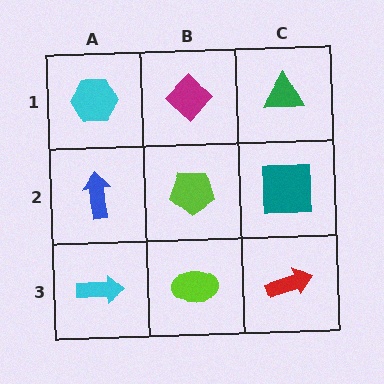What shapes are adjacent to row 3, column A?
A blue arrow (row 2, column A), a lime ellipse (row 3, column B).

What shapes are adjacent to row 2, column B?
A magenta diamond (row 1, column B), a lime ellipse (row 3, column B), a blue arrow (row 2, column A), a teal square (row 2, column C).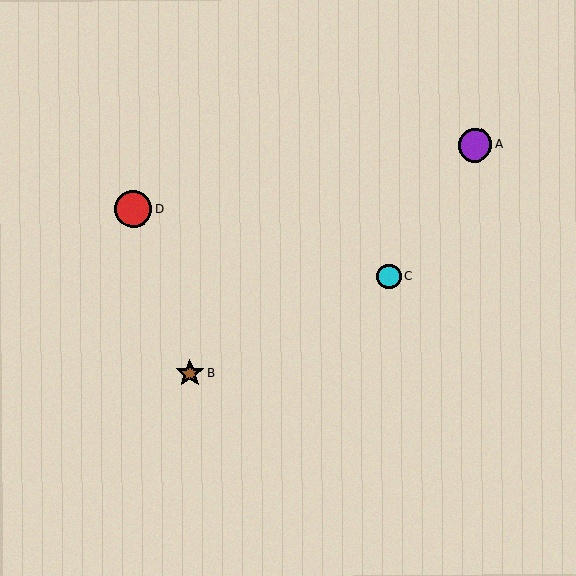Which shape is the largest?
The red circle (labeled D) is the largest.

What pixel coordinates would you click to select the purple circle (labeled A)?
Click at (475, 145) to select the purple circle A.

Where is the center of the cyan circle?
The center of the cyan circle is at (389, 277).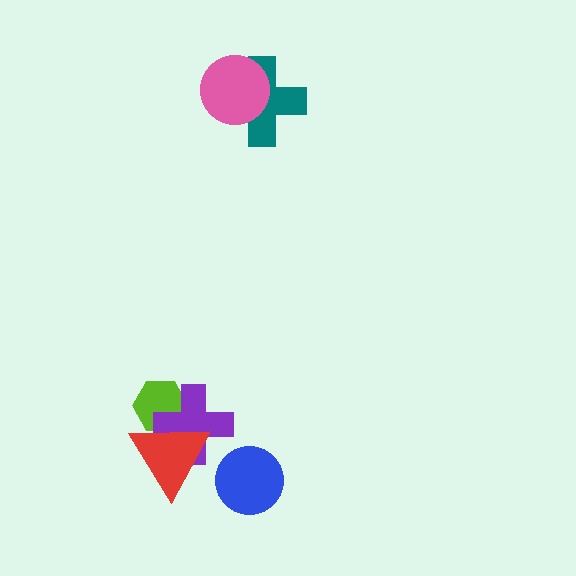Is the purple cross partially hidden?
Yes, it is partially covered by another shape.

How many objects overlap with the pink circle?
1 object overlaps with the pink circle.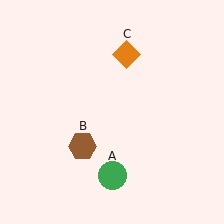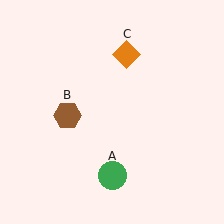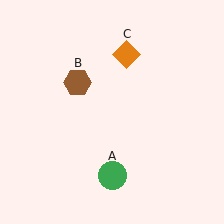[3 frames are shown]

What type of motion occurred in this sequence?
The brown hexagon (object B) rotated clockwise around the center of the scene.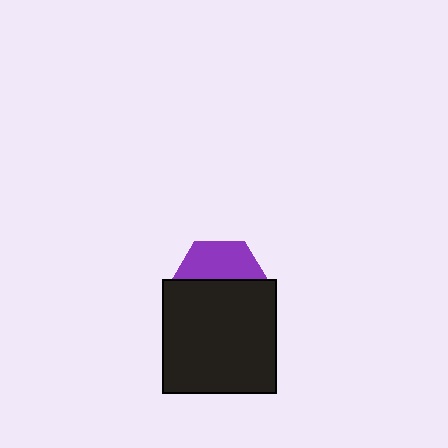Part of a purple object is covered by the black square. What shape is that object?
It is a hexagon.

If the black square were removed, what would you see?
You would see the complete purple hexagon.